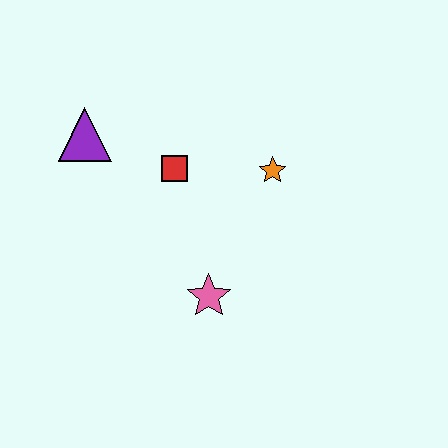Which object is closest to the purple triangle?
The red square is closest to the purple triangle.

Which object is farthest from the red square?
The pink star is farthest from the red square.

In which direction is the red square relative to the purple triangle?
The red square is to the right of the purple triangle.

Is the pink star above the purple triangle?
No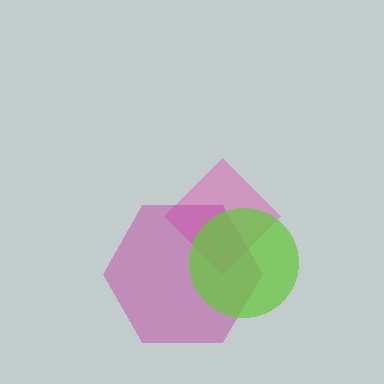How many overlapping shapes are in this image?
There are 3 overlapping shapes in the image.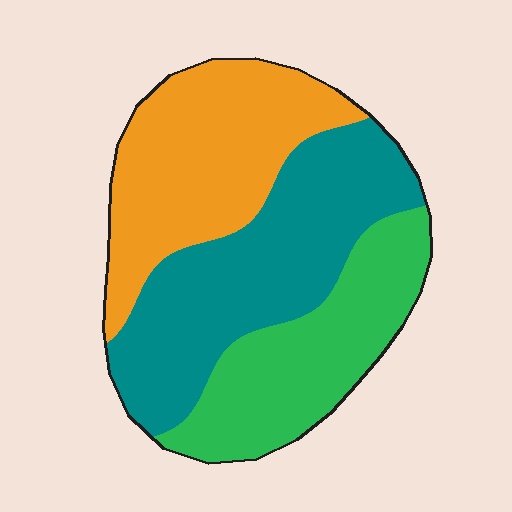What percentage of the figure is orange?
Orange takes up about one third (1/3) of the figure.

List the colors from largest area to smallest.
From largest to smallest: teal, orange, green.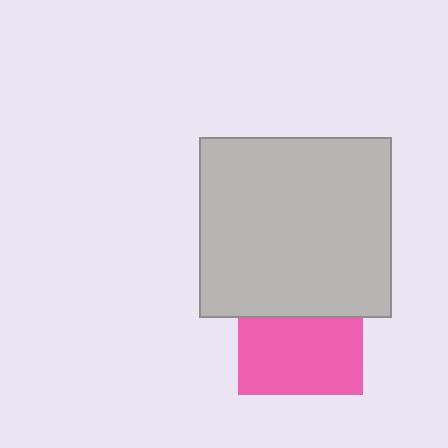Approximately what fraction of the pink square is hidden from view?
Roughly 38% of the pink square is hidden behind the light gray rectangle.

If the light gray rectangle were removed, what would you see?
You would see the complete pink square.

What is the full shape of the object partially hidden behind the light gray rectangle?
The partially hidden object is a pink square.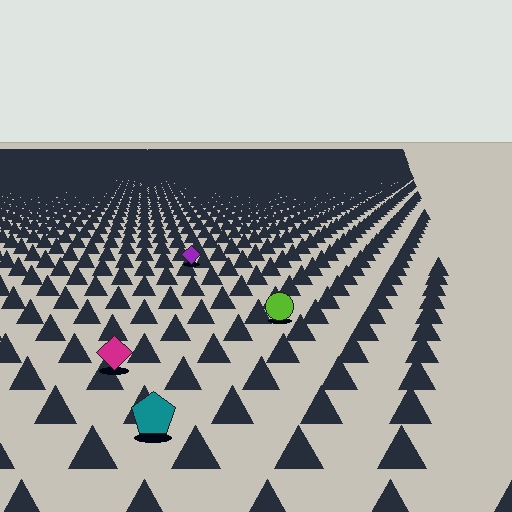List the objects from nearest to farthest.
From nearest to farthest: the teal pentagon, the magenta diamond, the lime circle, the purple diamond.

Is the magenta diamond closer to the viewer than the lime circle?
Yes. The magenta diamond is closer — you can tell from the texture gradient: the ground texture is coarser near it.